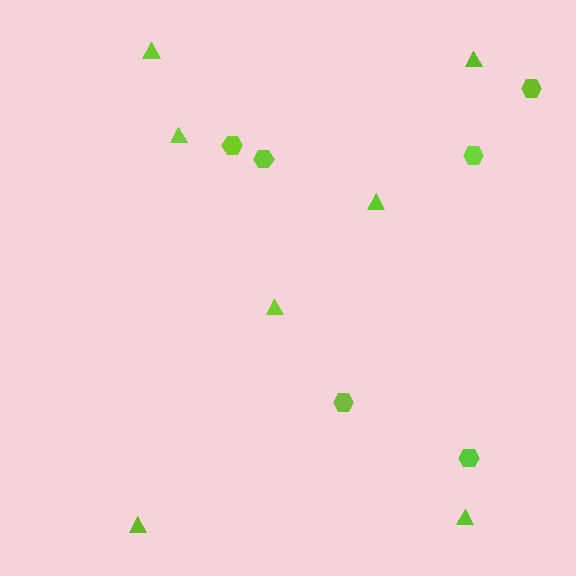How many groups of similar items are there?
There are 2 groups: one group of triangles (7) and one group of hexagons (6).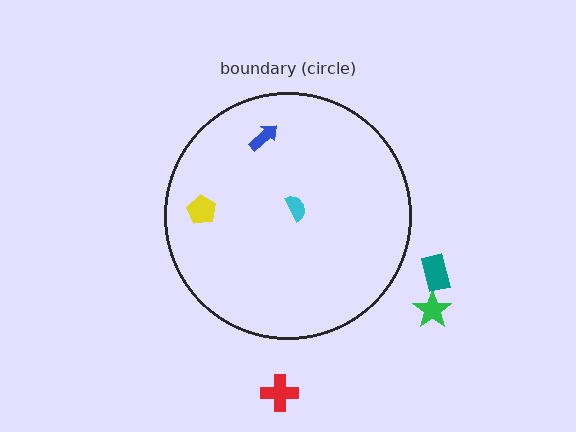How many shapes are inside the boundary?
3 inside, 3 outside.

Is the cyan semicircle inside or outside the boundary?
Inside.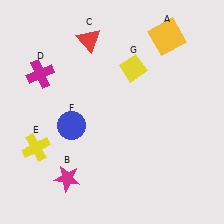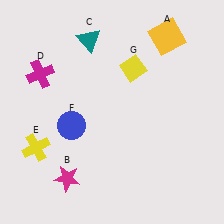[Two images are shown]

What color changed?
The triangle (C) changed from red in Image 1 to teal in Image 2.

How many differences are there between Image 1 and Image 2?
There is 1 difference between the two images.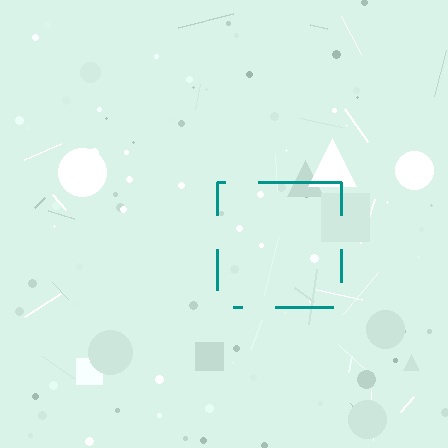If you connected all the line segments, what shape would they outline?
They would outline a square.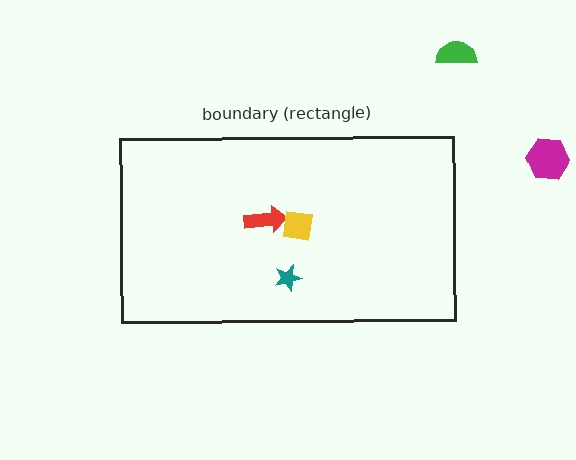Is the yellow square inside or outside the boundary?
Inside.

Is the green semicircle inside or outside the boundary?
Outside.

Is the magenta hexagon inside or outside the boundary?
Outside.